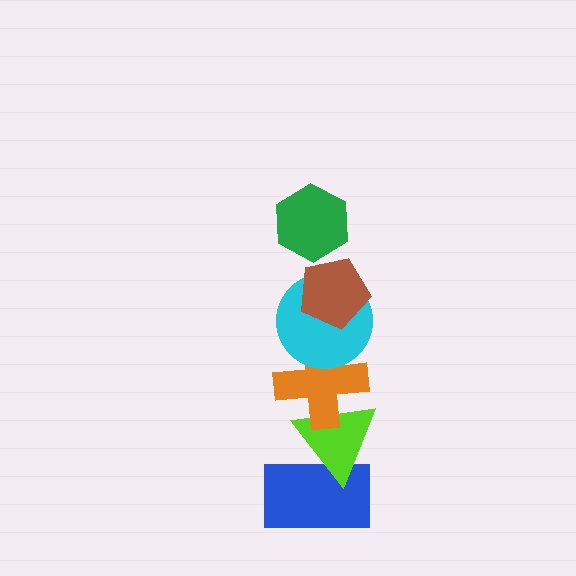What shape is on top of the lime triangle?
The orange cross is on top of the lime triangle.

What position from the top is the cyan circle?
The cyan circle is 3rd from the top.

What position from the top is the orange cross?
The orange cross is 4th from the top.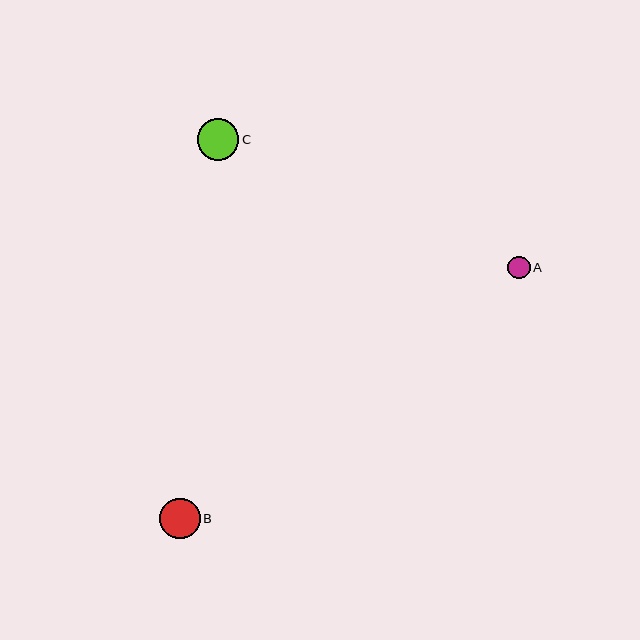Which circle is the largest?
Circle C is the largest with a size of approximately 42 pixels.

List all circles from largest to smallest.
From largest to smallest: C, B, A.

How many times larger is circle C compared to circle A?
Circle C is approximately 1.8 times the size of circle A.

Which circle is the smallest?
Circle A is the smallest with a size of approximately 23 pixels.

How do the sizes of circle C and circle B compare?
Circle C and circle B are approximately the same size.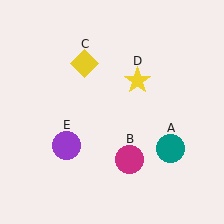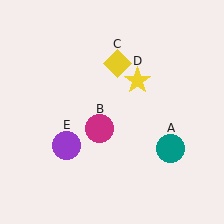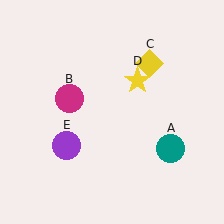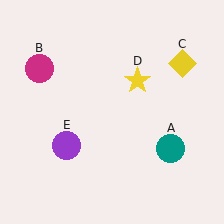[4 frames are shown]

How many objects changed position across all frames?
2 objects changed position: magenta circle (object B), yellow diamond (object C).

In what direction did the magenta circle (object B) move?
The magenta circle (object B) moved up and to the left.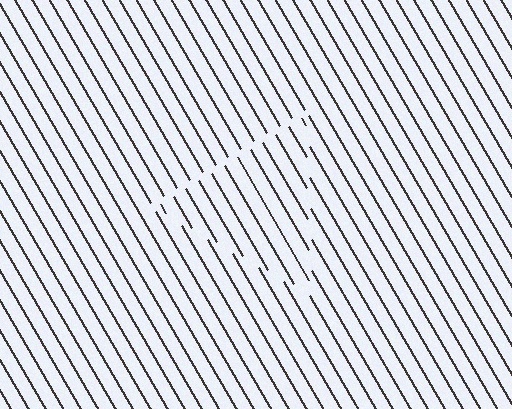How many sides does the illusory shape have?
3 sides — the line-ends trace a triangle.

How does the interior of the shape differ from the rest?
The interior of the shape contains the same grating, shifted by half a period — the contour is defined by the phase discontinuity where line-ends from the inner and outer gratings abut.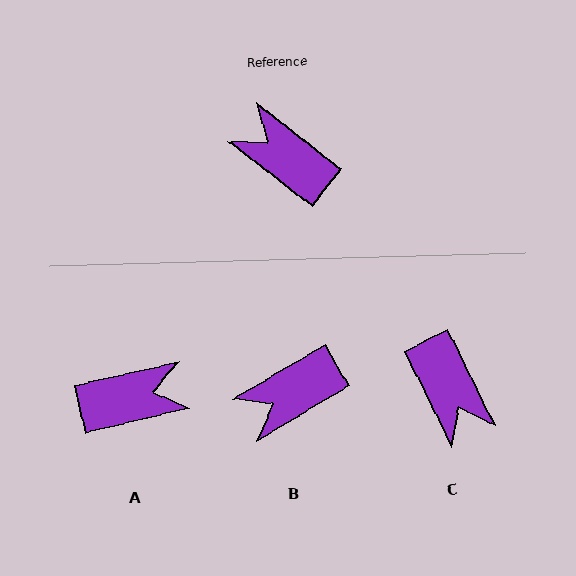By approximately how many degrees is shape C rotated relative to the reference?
Approximately 154 degrees counter-clockwise.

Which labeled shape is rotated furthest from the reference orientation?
C, about 154 degrees away.